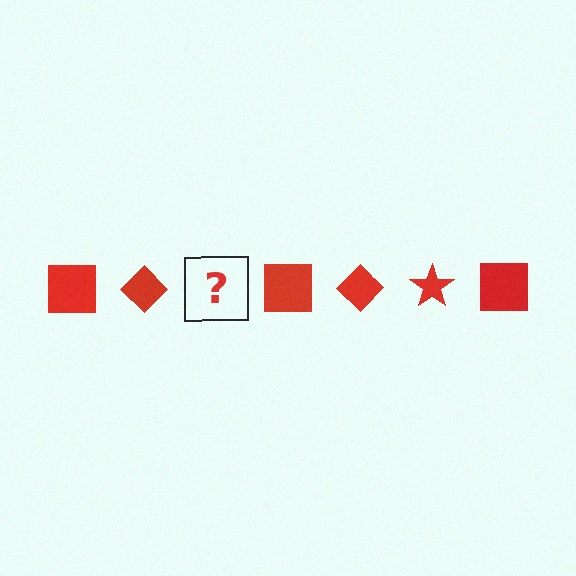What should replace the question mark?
The question mark should be replaced with a red star.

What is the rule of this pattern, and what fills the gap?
The rule is that the pattern cycles through square, diamond, star shapes in red. The gap should be filled with a red star.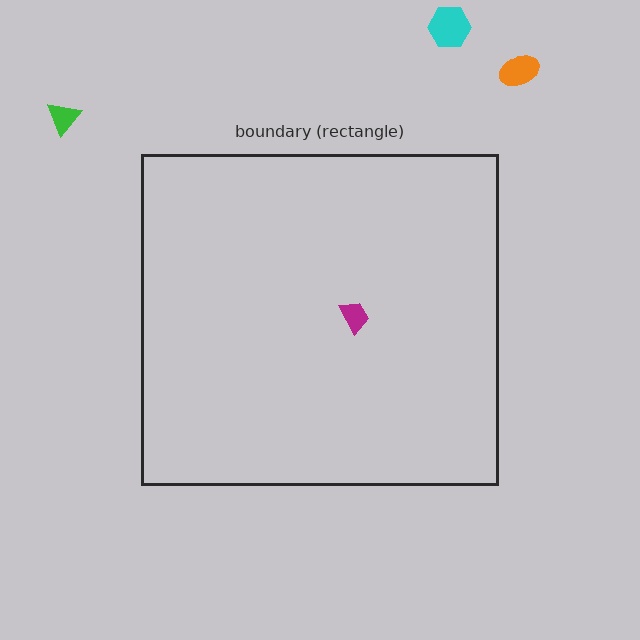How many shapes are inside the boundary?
1 inside, 3 outside.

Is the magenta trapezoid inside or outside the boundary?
Inside.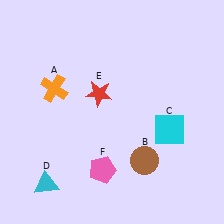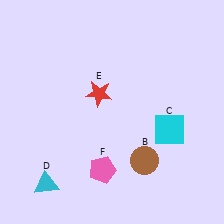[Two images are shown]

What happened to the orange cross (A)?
The orange cross (A) was removed in Image 2. It was in the top-left area of Image 1.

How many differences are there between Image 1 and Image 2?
There is 1 difference between the two images.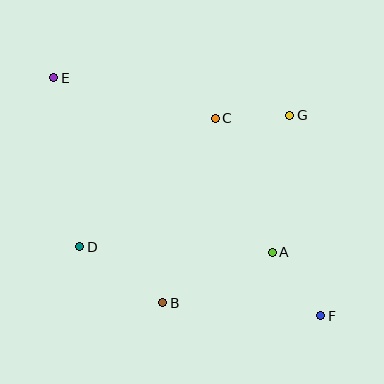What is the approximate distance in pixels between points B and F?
The distance between B and F is approximately 158 pixels.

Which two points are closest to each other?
Points C and G are closest to each other.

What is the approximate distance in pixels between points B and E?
The distance between B and E is approximately 250 pixels.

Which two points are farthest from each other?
Points E and F are farthest from each other.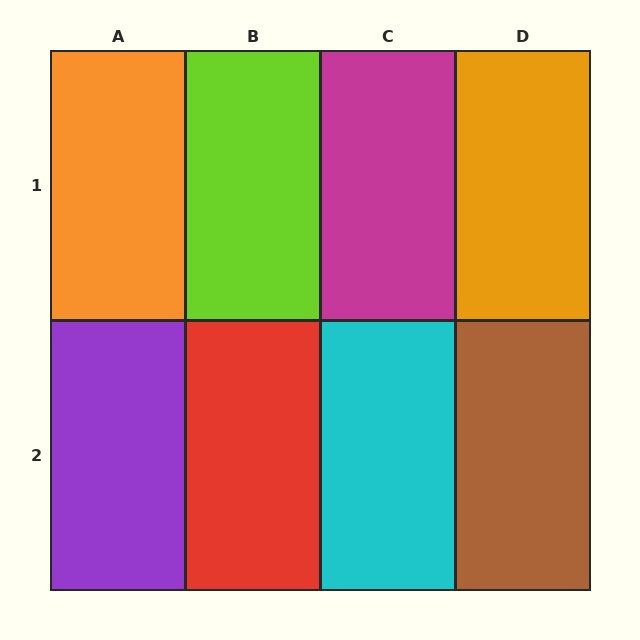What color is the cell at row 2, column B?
Red.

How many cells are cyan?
1 cell is cyan.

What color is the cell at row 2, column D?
Brown.